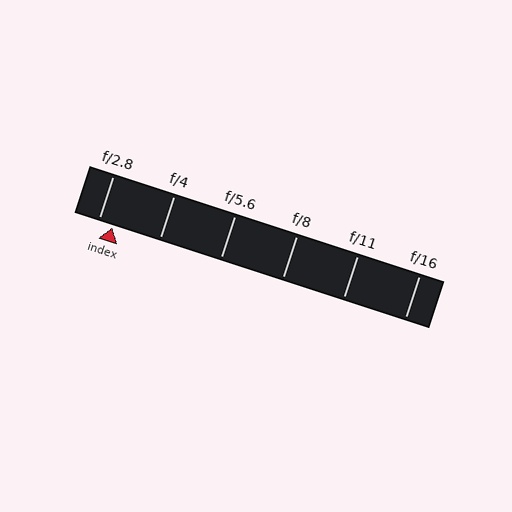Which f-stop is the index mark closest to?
The index mark is closest to f/2.8.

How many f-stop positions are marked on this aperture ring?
There are 6 f-stop positions marked.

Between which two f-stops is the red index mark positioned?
The index mark is between f/2.8 and f/4.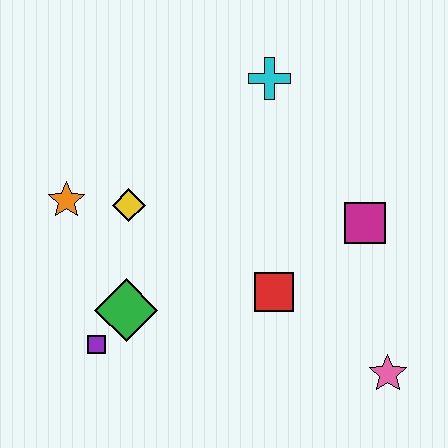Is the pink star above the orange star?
No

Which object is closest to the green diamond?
The purple square is closest to the green diamond.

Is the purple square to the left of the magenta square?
Yes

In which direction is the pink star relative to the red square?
The pink star is to the right of the red square.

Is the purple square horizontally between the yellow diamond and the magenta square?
No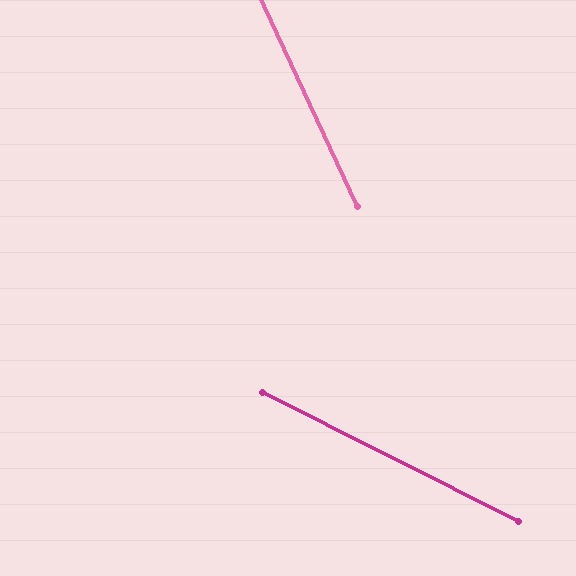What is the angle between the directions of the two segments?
Approximately 38 degrees.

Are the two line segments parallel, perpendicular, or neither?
Neither parallel nor perpendicular — they differ by about 38°.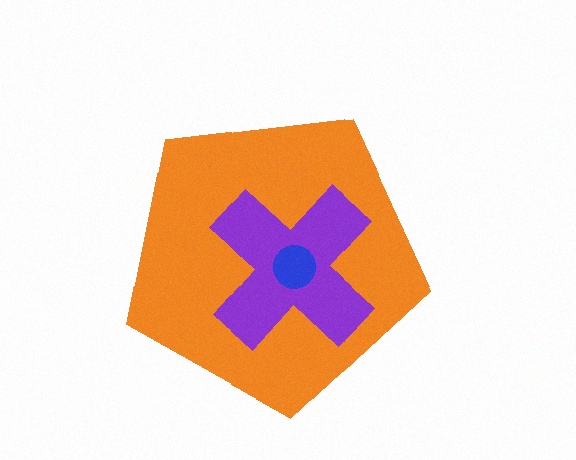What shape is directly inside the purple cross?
The blue circle.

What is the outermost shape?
The orange pentagon.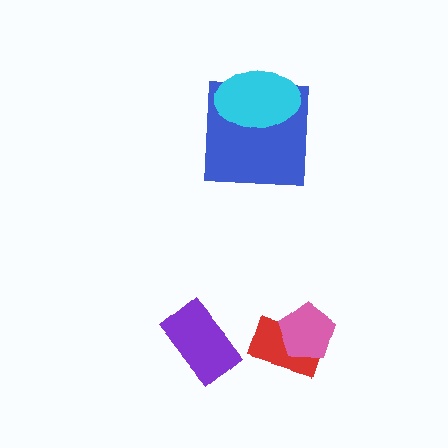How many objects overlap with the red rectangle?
1 object overlaps with the red rectangle.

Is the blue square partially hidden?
Yes, it is partially covered by another shape.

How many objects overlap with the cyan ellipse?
1 object overlaps with the cyan ellipse.